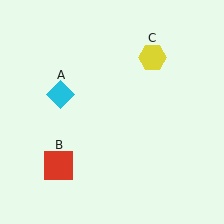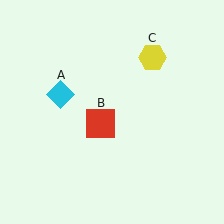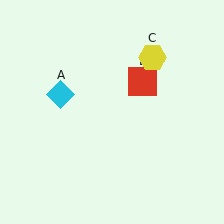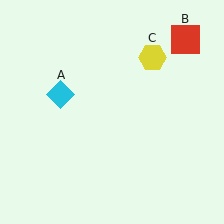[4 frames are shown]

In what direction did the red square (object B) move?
The red square (object B) moved up and to the right.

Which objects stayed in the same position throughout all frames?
Cyan diamond (object A) and yellow hexagon (object C) remained stationary.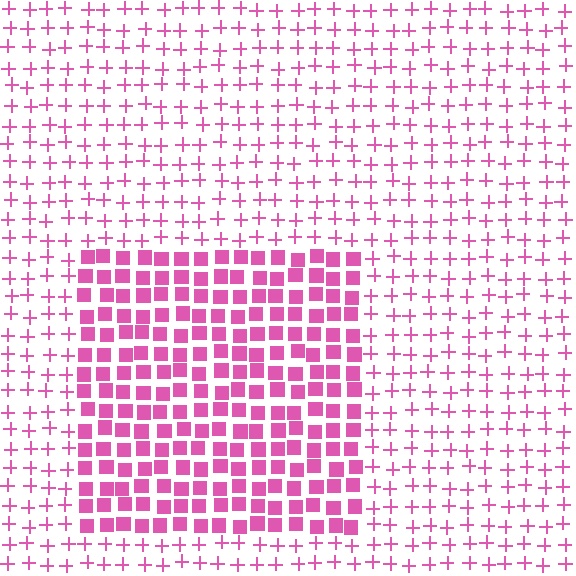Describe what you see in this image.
The image is filled with small pink elements arranged in a uniform grid. A rectangle-shaped region contains squares, while the surrounding area contains plus signs. The boundary is defined purely by the change in element shape.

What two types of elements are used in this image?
The image uses squares inside the rectangle region and plus signs outside it.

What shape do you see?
I see a rectangle.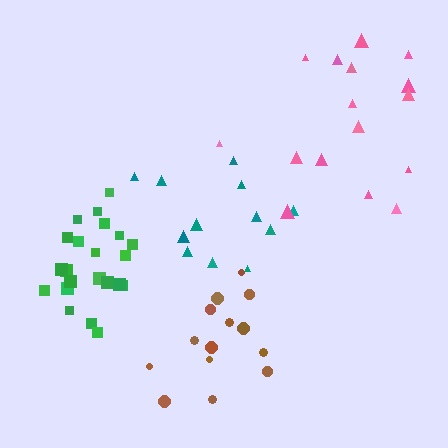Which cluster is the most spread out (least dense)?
Pink.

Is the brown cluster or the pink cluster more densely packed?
Brown.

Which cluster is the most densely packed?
Green.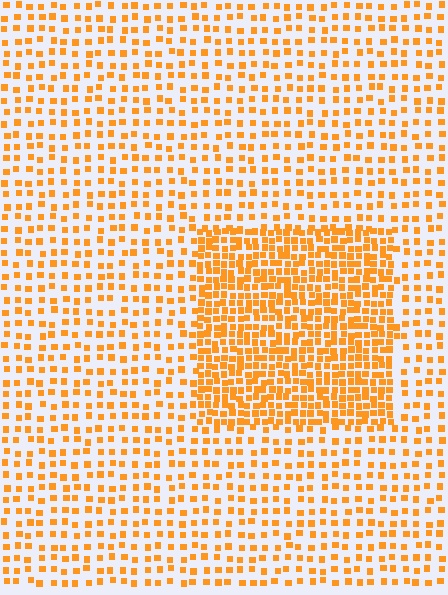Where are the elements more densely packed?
The elements are more densely packed inside the rectangle boundary.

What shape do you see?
I see a rectangle.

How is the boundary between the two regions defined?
The boundary is defined by a change in element density (approximately 2.2x ratio). All elements are the same color, size, and shape.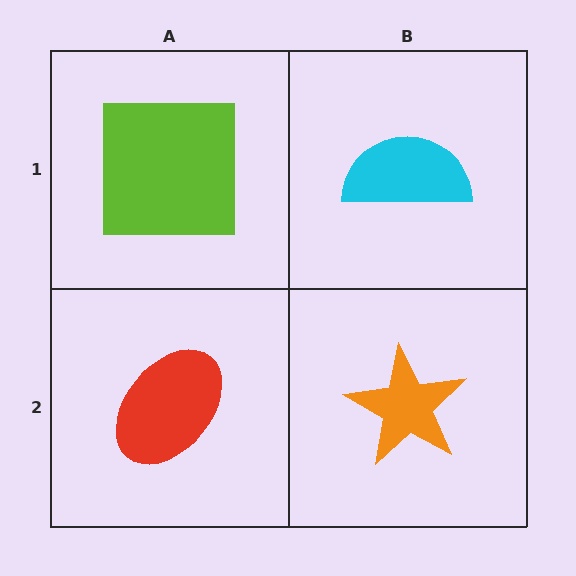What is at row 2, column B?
An orange star.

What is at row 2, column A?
A red ellipse.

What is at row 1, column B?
A cyan semicircle.